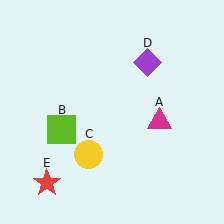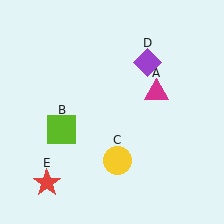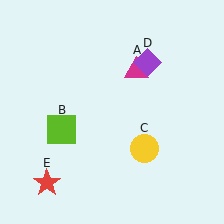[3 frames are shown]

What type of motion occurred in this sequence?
The magenta triangle (object A), yellow circle (object C) rotated counterclockwise around the center of the scene.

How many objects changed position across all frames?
2 objects changed position: magenta triangle (object A), yellow circle (object C).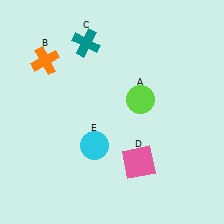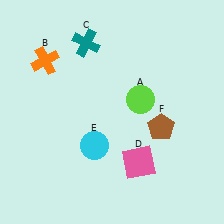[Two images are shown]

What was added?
A brown pentagon (F) was added in Image 2.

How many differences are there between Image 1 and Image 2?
There is 1 difference between the two images.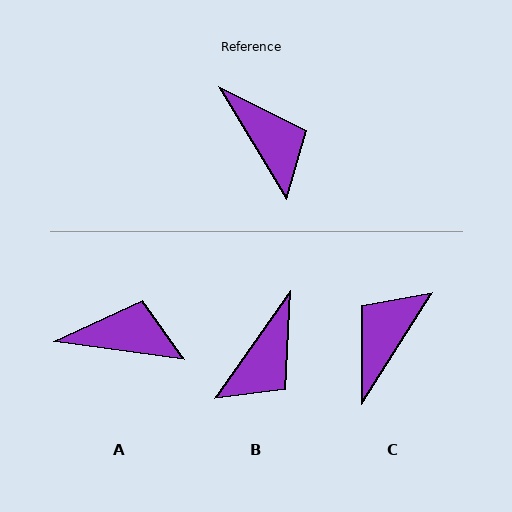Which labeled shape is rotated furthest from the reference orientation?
C, about 117 degrees away.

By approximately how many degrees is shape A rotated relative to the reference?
Approximately 51 degrees counter-clockwise.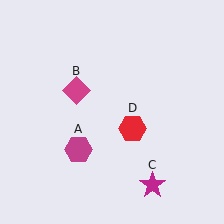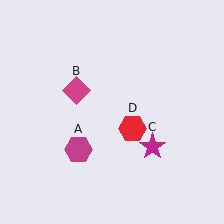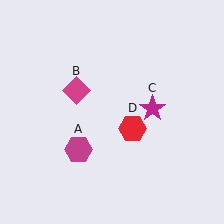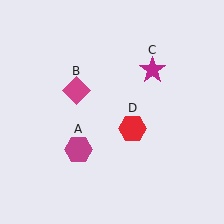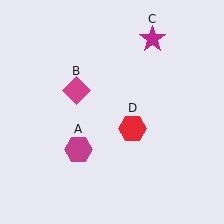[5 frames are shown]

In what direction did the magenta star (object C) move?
The magenta star (object C) moved up.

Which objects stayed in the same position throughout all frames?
Magenta hexagon (object A) and magenta diamond (object B) and red hexagon (object D) remained stationary.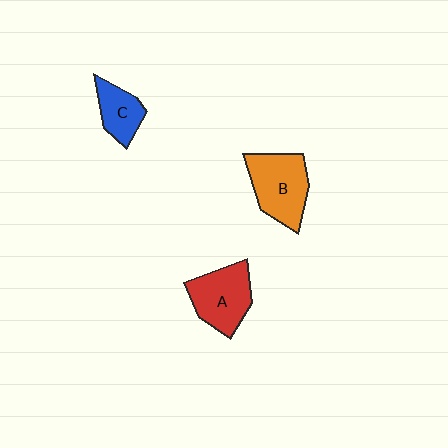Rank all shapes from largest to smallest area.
From largest to smallest: B (orange), A (red), C (blue).